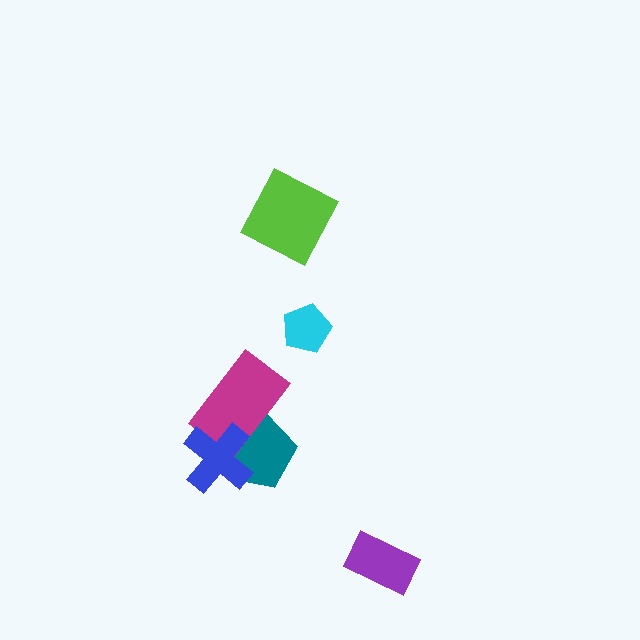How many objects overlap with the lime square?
0 objects overlap with the lime square.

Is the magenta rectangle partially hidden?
Yes, it is partially covered by another shape.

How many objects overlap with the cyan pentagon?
0 objects overlap with the cyan pentagon.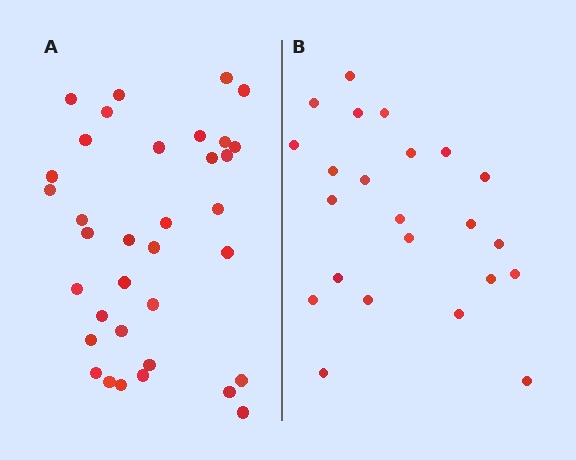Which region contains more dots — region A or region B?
Region A (the left region) has more dots.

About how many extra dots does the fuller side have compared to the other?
Region A has roughly 12 or so more dots than region B.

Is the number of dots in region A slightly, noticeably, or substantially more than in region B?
Region A has substantially more. The ratio is roughly 1.5 to 1.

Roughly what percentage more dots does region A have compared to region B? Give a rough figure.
About 50% more.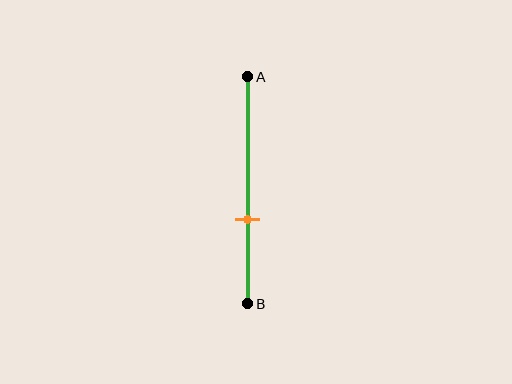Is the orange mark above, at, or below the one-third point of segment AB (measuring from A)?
The orange mark is below the one-third point of segment AB.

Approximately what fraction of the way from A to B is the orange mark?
The orange mark is approximately 65% of the way from A to B.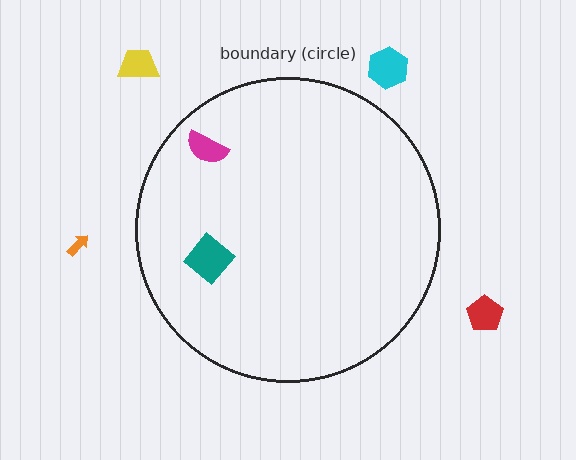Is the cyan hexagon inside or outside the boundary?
Outside.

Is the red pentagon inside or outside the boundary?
Outside.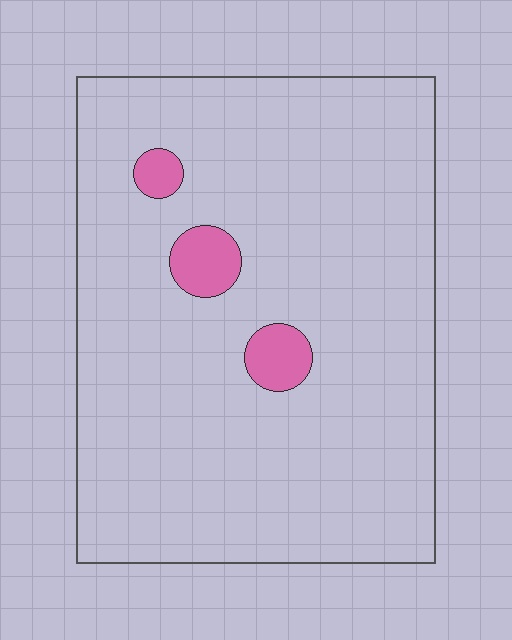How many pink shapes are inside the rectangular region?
3.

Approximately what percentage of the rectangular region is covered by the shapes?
Approximately 5%.